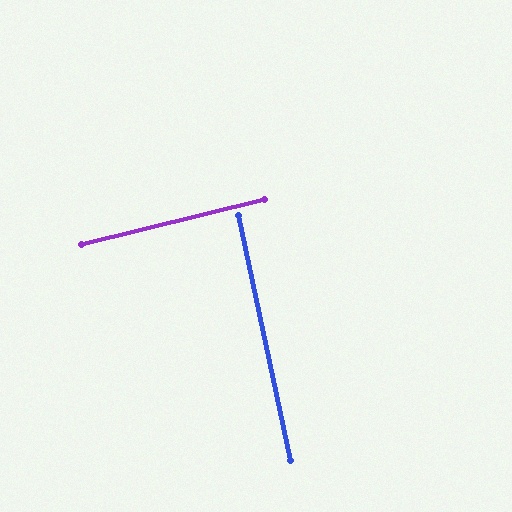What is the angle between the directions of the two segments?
Approximately 88 degrees.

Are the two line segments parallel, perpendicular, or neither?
Perpendicular — they meet at approximately 88°.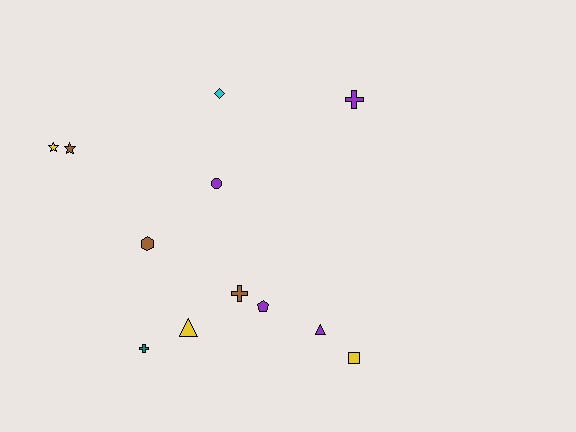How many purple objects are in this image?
There are 4 purple objects.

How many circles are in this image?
There is 1 circle.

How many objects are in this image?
There are 12 objects.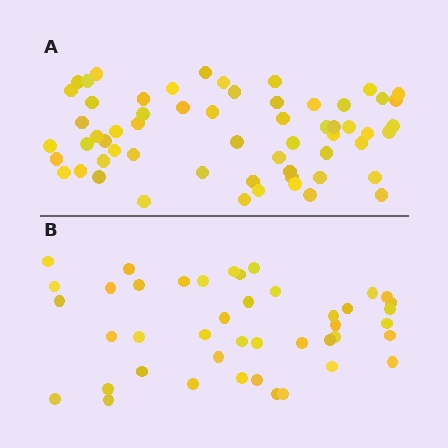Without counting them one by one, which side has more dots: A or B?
Region A (the top region) has more dots.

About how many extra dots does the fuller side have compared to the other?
Region A has approximately 15 more dots than region B.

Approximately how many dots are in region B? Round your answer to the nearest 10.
About 40 dots. (The exact count is 43, which rounds to 40.)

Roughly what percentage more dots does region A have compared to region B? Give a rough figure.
About 40% more.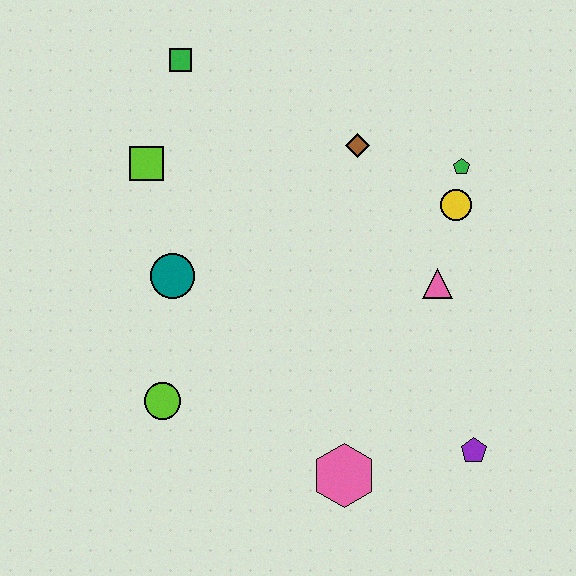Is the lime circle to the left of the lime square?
No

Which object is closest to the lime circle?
The teal circle is closest to the lime circle.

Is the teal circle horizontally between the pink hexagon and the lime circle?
Yes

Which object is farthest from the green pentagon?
The lime circle is farthest from the green pentagon.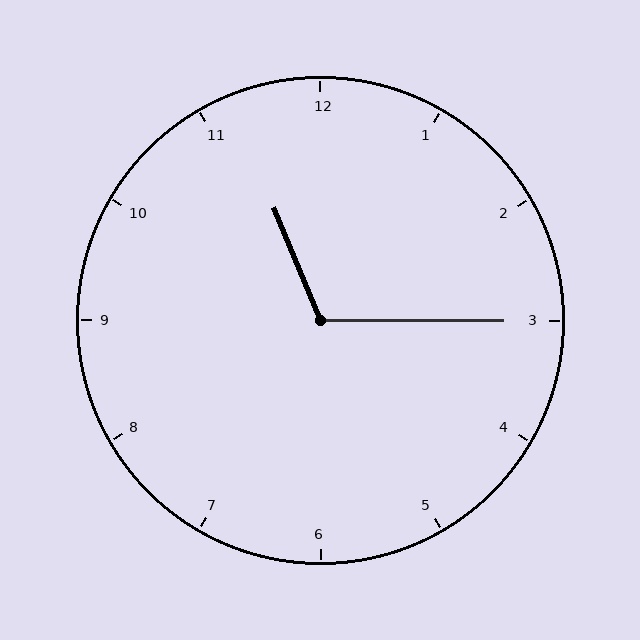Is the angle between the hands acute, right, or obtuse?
It is obtuse.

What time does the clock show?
11:15.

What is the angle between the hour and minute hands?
Approximately 112 degrees.